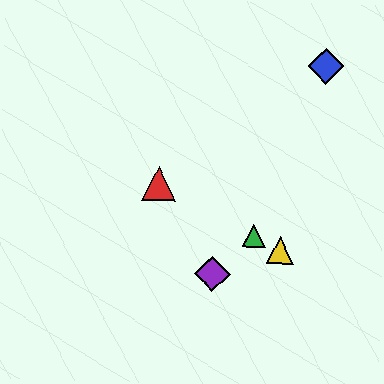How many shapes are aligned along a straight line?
3 shapes (the red triangle, the green triangle, the yellow triangle) are aligned along a straight line.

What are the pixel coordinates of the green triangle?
The green triangle is at (254, 236).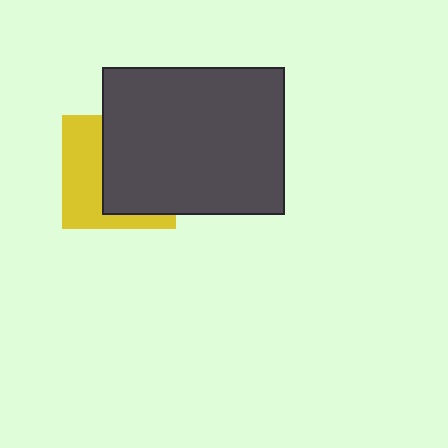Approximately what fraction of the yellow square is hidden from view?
Roughly 57% of the yellow square is hidden behind the dark gray rectangle.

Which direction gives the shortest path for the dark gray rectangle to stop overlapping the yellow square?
Moving right gives the shortest separation.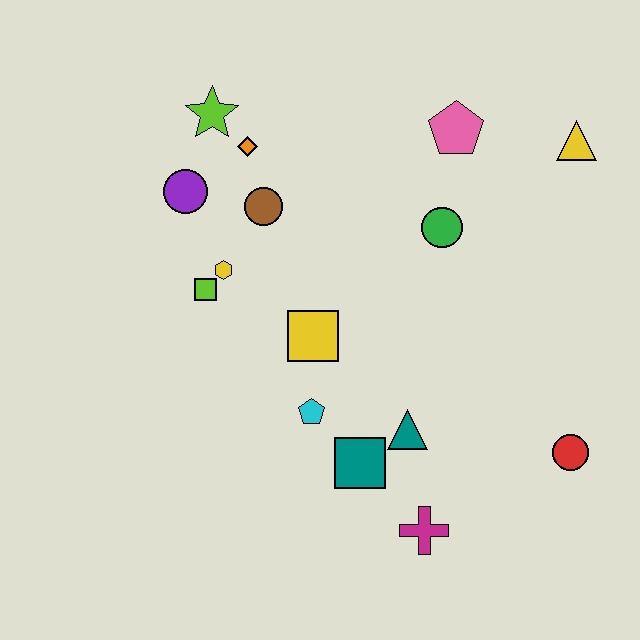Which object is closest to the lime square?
The yellow hexagon is closest to the lime square.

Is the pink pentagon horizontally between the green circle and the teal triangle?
No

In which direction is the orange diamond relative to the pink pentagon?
The orange diamond is to the left of the pink pentagon.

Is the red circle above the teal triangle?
No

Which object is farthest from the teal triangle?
The lime star is farthest from the teal triangle.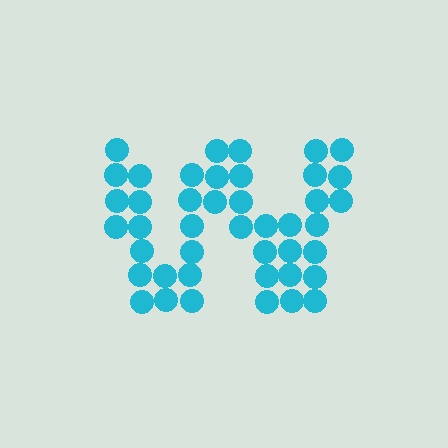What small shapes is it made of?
It is made of small circles.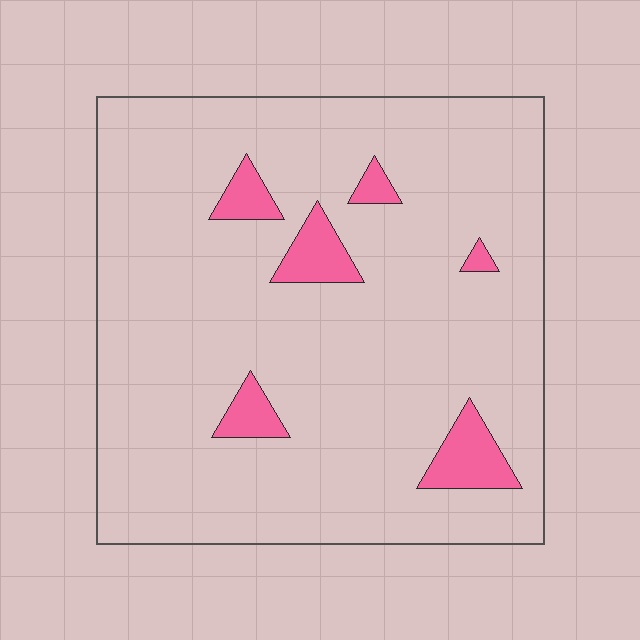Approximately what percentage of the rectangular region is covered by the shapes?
Approximately 10%.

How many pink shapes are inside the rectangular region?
6.